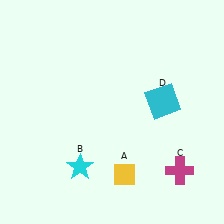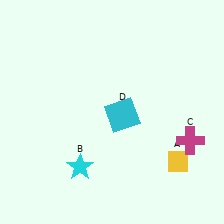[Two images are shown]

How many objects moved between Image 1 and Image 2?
3 objects moved between the two images.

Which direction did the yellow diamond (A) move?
The yellow diamond (A) moved right.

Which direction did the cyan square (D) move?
The cyan square (D) moved left.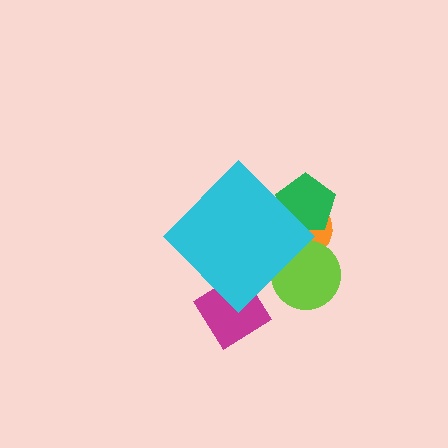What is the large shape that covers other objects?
A cyan diamond.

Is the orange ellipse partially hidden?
Yes, the orange ellipse is partially hidden behind the cyan diamond.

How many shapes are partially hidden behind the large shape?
4 shapes are partially hidden.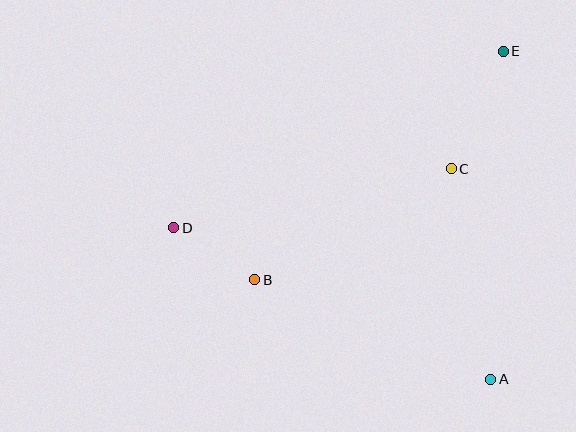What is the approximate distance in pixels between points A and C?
The distance between A and C is approximately 214 pixels.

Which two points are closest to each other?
Points B and D are closest to each other.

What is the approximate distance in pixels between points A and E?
The distance between A and E is approximately 328 pixels.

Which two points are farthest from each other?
Points D and E are farthest from each other.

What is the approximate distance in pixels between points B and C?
The distance between B and C is approximately 226 pixels.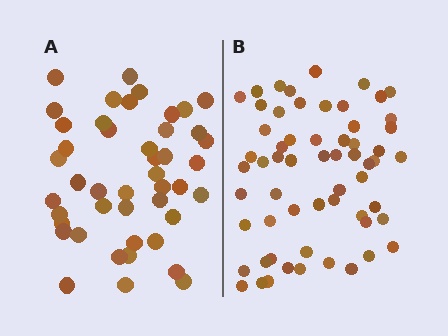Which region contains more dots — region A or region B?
Region B (the right region) has more dots.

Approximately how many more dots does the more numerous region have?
Region B has approximately 15 more dots than region A.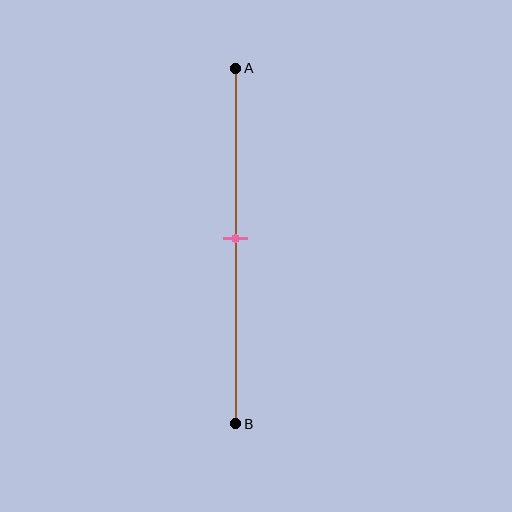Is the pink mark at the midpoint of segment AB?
Yes, the mark is approximately at the midpoint.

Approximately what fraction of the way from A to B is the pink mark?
The pink mark is approximately 50% of the way from A to B.